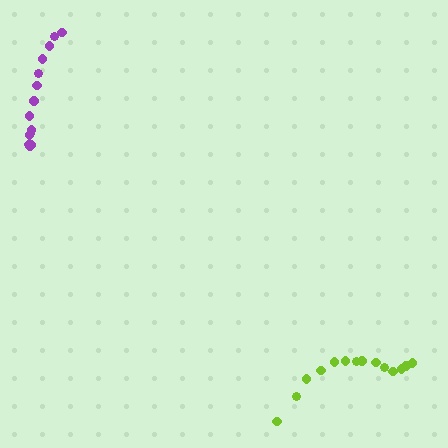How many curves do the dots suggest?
There are 2 distinct paths.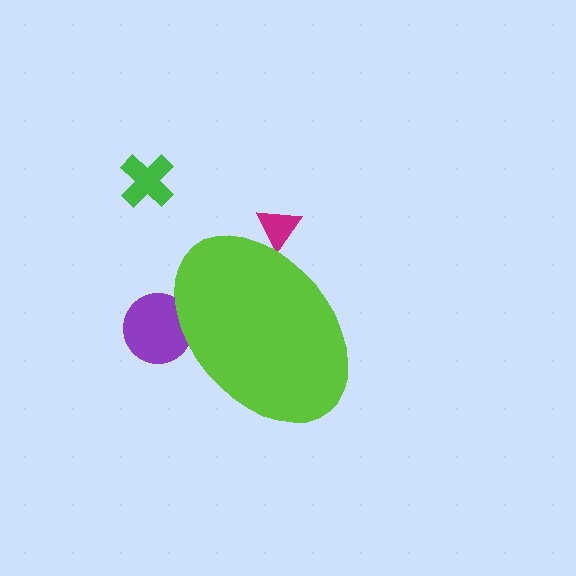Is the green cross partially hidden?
No, the green cross is fully visible.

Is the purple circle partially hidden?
Yes, the purple circle is partially hidden behind the lime ellipse.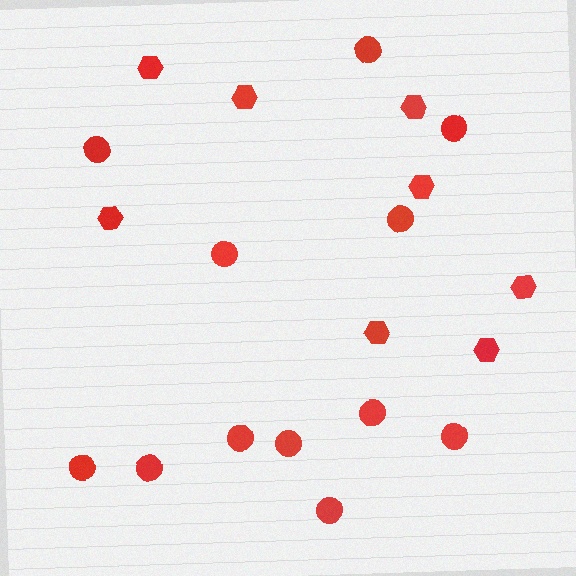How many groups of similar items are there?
There are 2 groups: one group of circles (12) and one group of hexagons (8).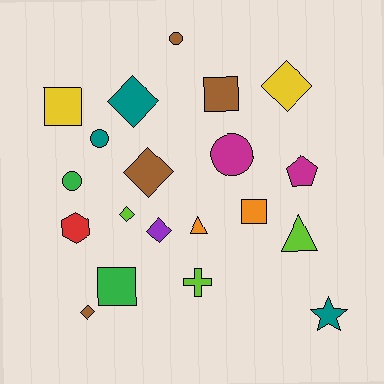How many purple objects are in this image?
There is 1 purple object.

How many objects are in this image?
There are 20 objects.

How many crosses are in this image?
There is 1 cross.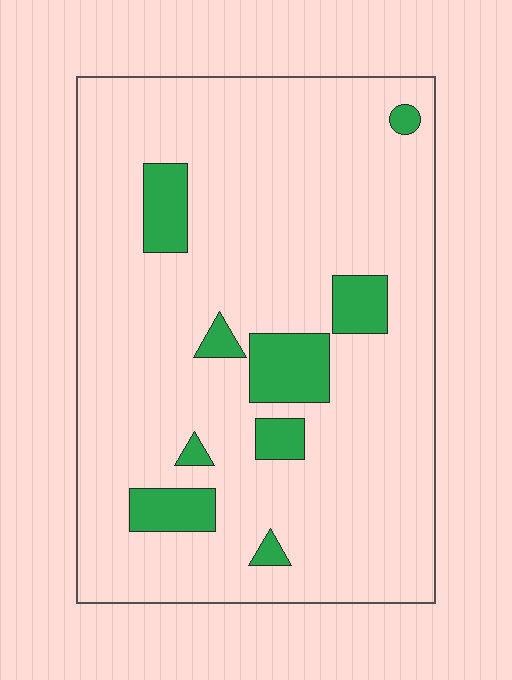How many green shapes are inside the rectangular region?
9.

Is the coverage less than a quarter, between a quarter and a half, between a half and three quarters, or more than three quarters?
Less than a quarter.